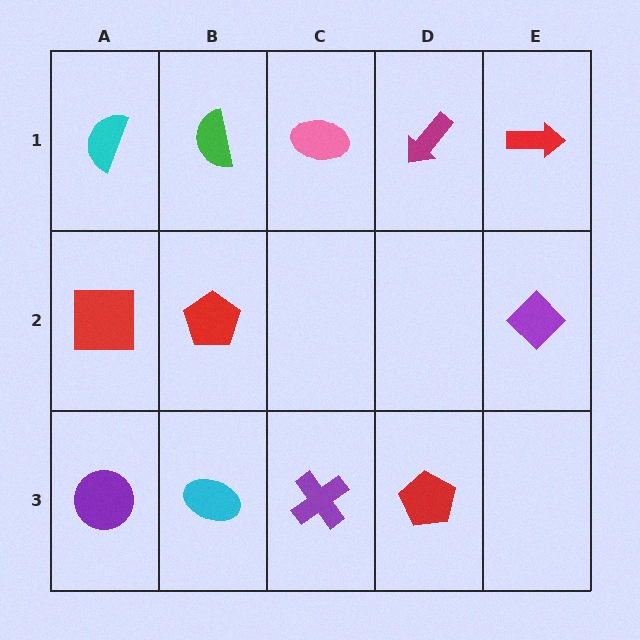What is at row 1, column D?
A magenta arrow.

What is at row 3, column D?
A red pentagon.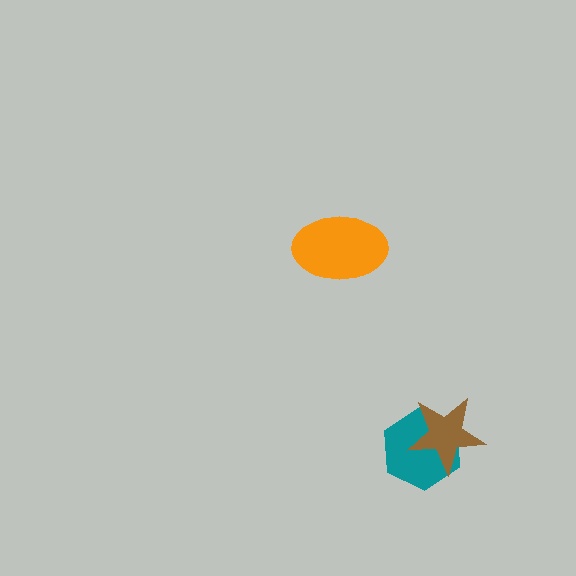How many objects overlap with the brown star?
1 object overlaps with the brown star.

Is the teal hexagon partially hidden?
Yes, it is partially covered by another shape.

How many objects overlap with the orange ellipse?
0 objects overlap with the orange ellipse.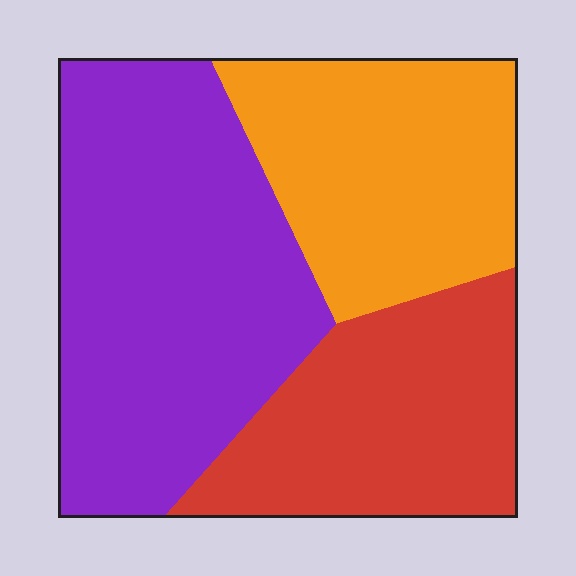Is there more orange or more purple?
Purple.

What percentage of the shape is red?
Red takes up between a quarter and a half of the shape.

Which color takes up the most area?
Purple, at roughly 45%.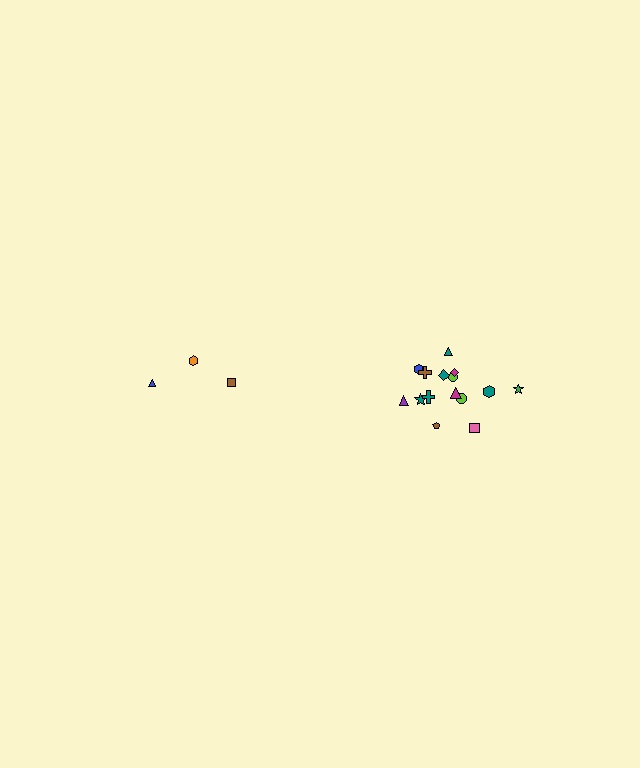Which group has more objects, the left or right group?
The right group.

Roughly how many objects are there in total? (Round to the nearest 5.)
Roughly 20 objects in total.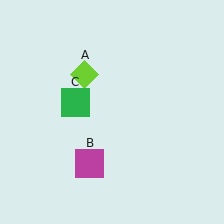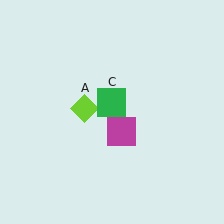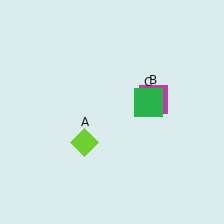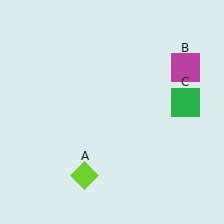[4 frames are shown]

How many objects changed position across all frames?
3 objects changed position: lime diamond (object A), magenta square (object B), green square (object C).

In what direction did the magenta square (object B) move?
The magenta square (object B) moved up and to the right.